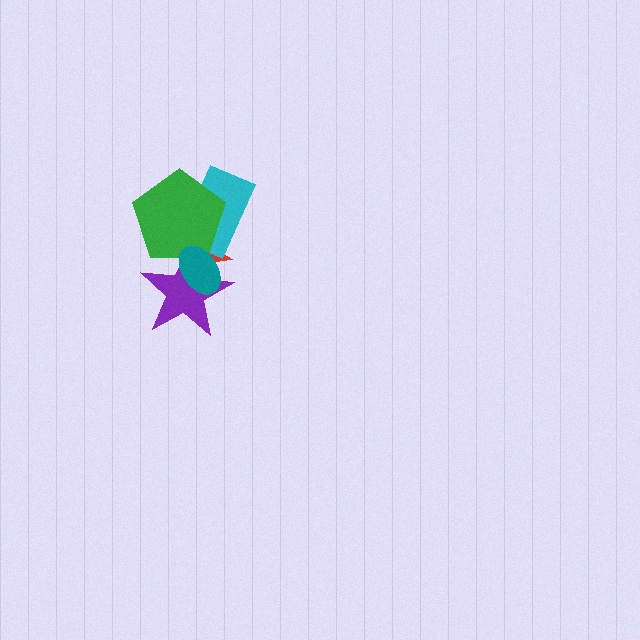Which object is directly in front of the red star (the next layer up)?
The cyan rectangle is directly in front of the red star.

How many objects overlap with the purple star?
3 objects overlap with the purple star.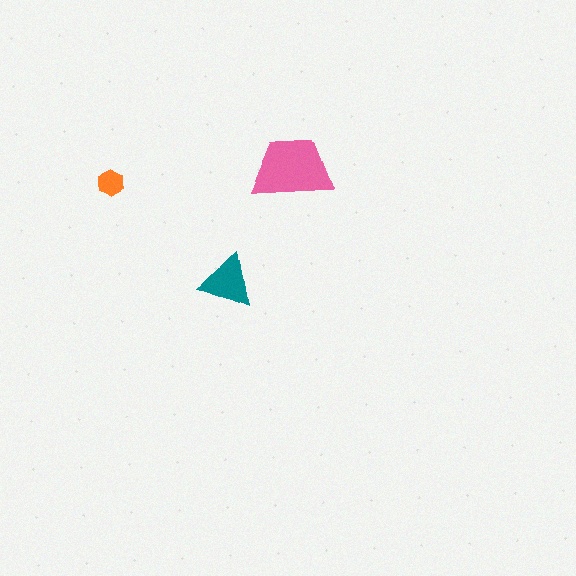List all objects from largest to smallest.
The pink trapezoid, the teal triangle, the orange hexagon.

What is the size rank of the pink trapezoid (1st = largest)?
1st.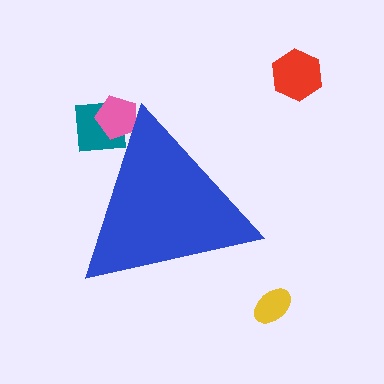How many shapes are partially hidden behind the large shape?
2 shapes are partially hidden.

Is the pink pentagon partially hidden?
Yes, the pink pentagon is partially hidden behind the blue triangle.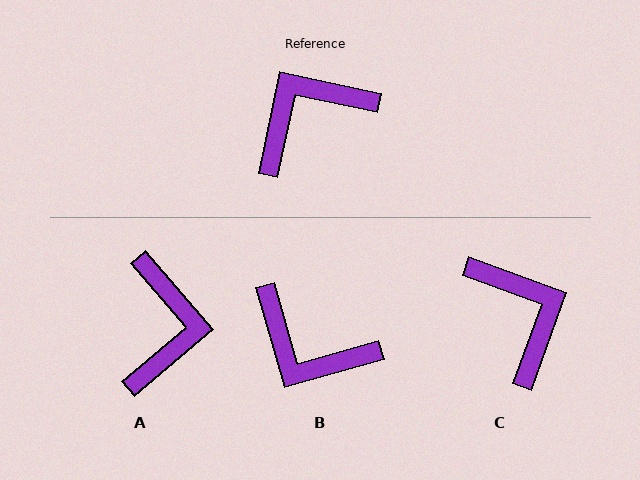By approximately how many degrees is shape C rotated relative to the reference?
Approximately 98 degrees clockwise.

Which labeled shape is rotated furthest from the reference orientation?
A, about 128 degrees away.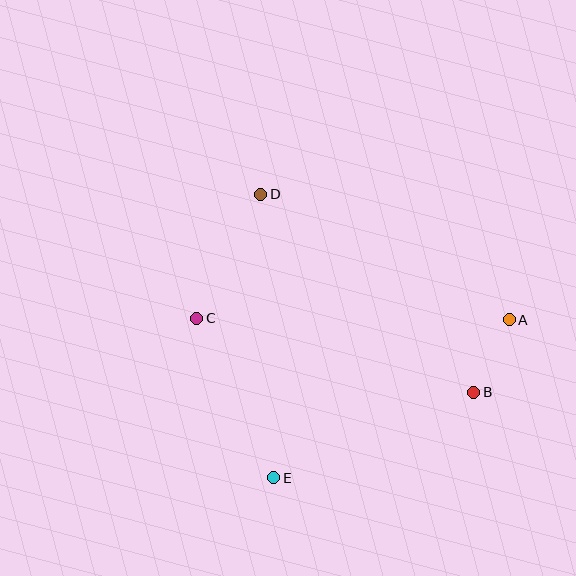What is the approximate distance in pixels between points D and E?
The distance between D and E is approximately 284 pixels.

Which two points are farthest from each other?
Points A and C are farthest from each other.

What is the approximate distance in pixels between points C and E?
The distance between C and E is approximately 177 pixels.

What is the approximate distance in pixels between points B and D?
The distance between B and D is approximately 291 pixels.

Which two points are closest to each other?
Points A and B are closest to each other.